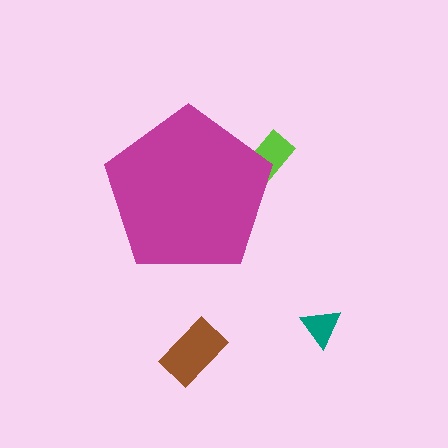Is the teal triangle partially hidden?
No, the teal triangle is fully visible.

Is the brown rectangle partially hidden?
No, the brown rectangle is fully visible.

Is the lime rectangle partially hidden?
Yes, the lime rectangle is partially hidden behind the magenta pentagon.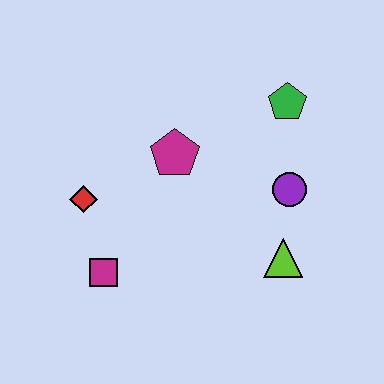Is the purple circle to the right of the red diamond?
Yes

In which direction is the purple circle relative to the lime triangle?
The purple circle is above the lime triangle.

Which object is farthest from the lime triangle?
The red diamond is farthest from the lime triangle.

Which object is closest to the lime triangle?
The purple circle is closest to the lime triangle.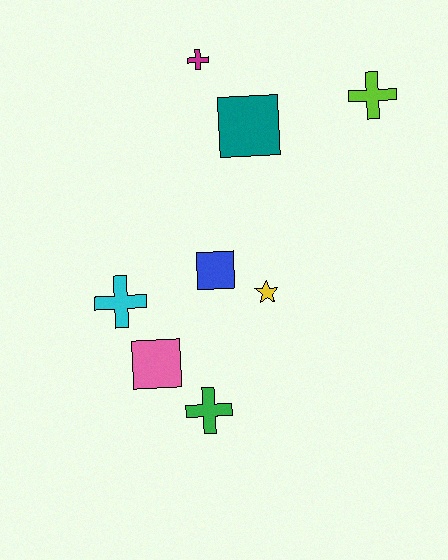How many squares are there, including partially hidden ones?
There are 3 squares.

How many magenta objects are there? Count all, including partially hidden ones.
There is 1 magenta object.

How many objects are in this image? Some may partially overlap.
There are 8 objects.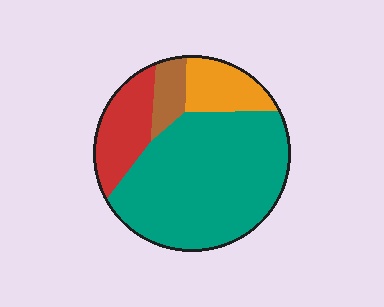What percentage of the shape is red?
Red takes up about one sixth (1/6) of the shape.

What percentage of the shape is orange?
Orange covers around 15% of the shape.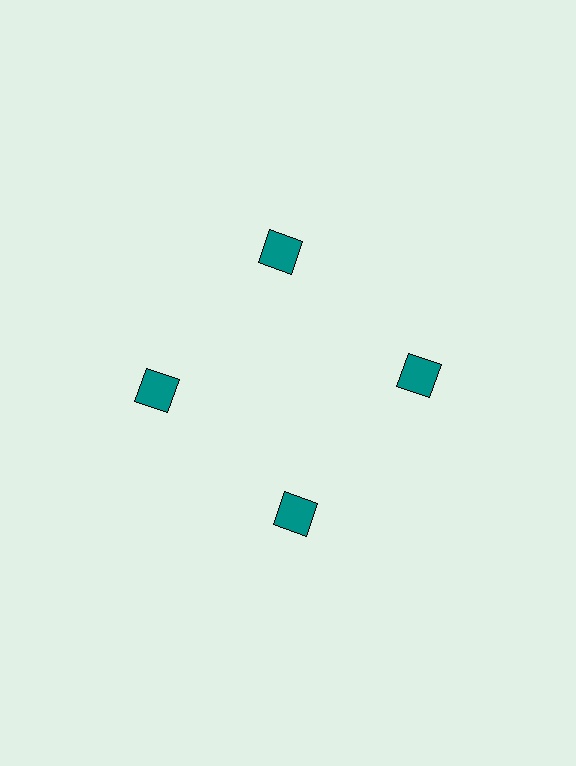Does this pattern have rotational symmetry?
Yes, this pattern has 4-fold rotational symmetry. It looks the same after rotating 90 degrees around the center.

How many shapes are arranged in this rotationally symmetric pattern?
There are 4 shapes, arranged in 4 groups of 1.